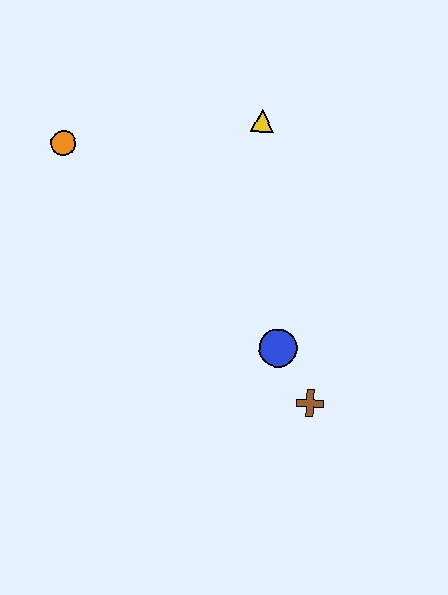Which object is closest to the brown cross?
The blue circle is closest to the brown cross.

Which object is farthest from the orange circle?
The brown cross is farthest from the orange circle.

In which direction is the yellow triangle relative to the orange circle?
The yellow triangle is to the right of the orange circle.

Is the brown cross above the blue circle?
No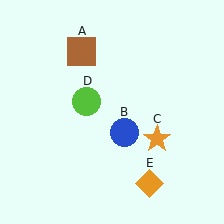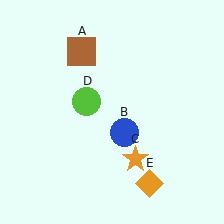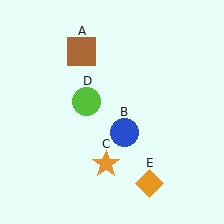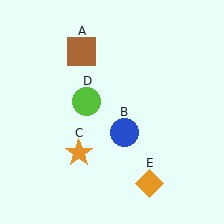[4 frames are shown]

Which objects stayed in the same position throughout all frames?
Brown square (object A) and blue circle (object B) and lime circle (object D) and orange diamond (object E) remained stationary.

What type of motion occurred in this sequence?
The orange star (object C) rotated clockwise around the center of the scene.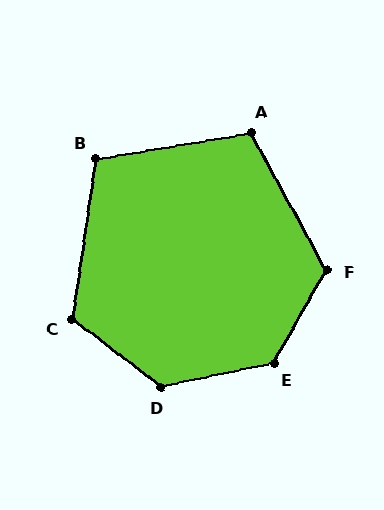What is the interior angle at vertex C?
Approximately 119 degrees (obtuse).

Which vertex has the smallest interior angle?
B, at approximately 108 degrees.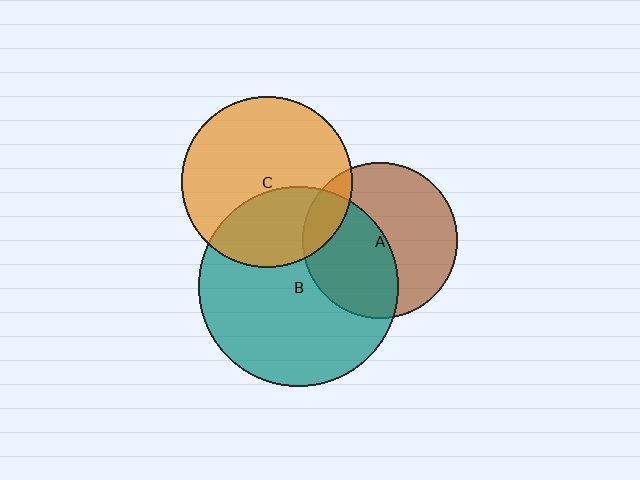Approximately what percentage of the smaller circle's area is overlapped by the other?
Approximately 15%.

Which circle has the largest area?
Circle B (teal).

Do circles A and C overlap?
Yes.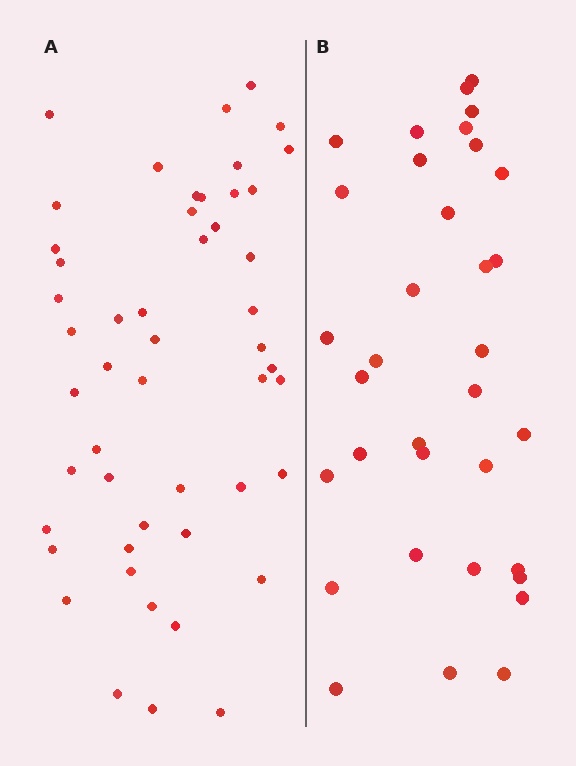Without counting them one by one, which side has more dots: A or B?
Region A (the left region) has more dots.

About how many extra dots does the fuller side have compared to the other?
Region A has approximately 15 more dots than region B.